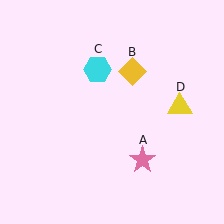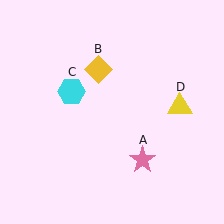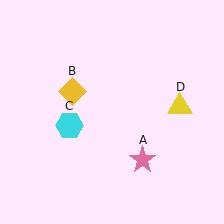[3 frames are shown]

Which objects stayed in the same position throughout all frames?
Pink star (object A) and yellow triangle (object D) remained stationary.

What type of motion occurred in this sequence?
The yellow diamond (object B), cyan hexagon (object C) rotated counterclockwise around the center of the scene.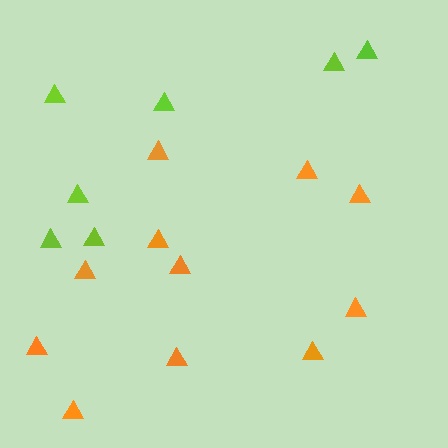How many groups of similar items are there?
There are 2 groups: one group of lime triangles (7) and one group of orange triangles (11).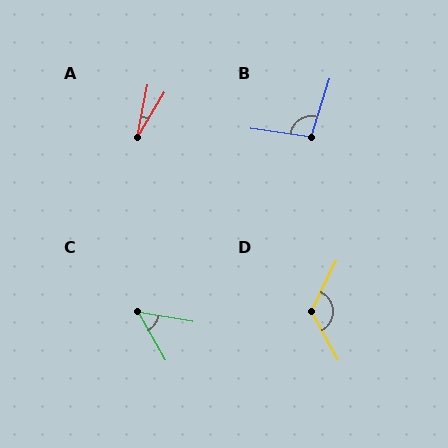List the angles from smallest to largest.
A (19°), C (51°), B (99°), D (126°).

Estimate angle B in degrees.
Approximately 99 degrees.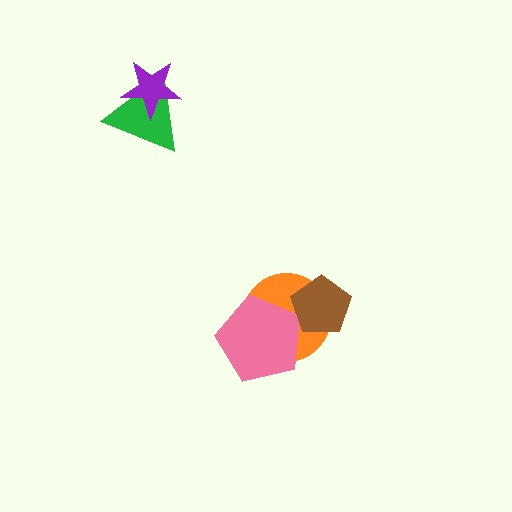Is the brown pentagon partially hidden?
No, no other shape covers it.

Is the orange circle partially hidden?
Yes, it is partially covered by another shape.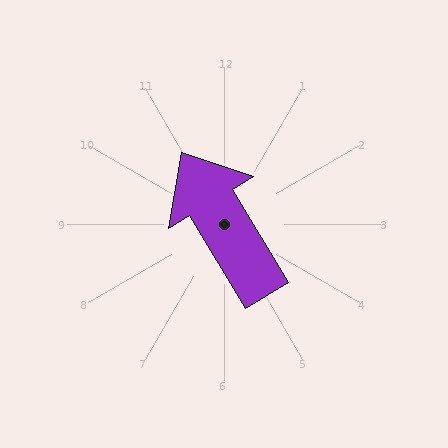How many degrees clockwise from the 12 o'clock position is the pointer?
Approximately 329 degrees.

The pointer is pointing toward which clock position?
Roughly 11 o'clock.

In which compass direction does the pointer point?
Northwest.